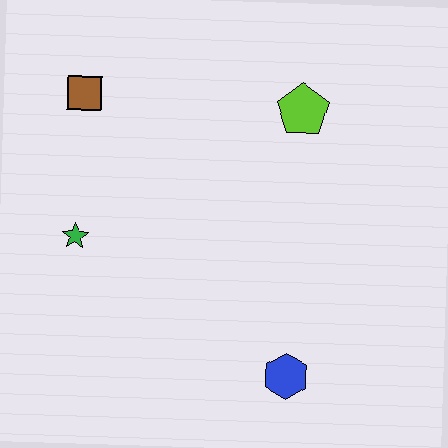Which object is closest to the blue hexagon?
The green star is closest to the blue hexagon.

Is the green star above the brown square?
No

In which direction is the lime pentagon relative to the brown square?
The lime pentagon is to the right of the brown square.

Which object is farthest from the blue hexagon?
The brown square is farthest from the blue hexagon.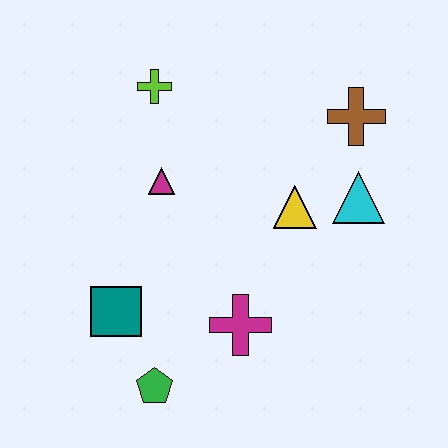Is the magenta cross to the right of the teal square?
Yes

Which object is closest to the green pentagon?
The teal square is closest to the green pentagon.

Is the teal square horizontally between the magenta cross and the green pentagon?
No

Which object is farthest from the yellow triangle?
The green pentagon is farthest from the yellow triangle.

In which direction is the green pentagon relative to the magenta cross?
The green pentagon is to the left of the magenta cross.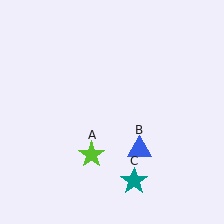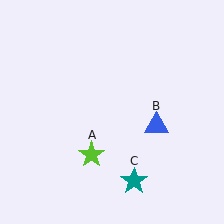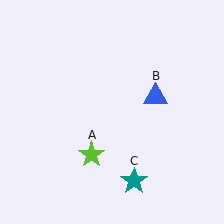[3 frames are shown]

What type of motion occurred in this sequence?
The blue triangle (object B) rotated counterclockwise around the center of the scene.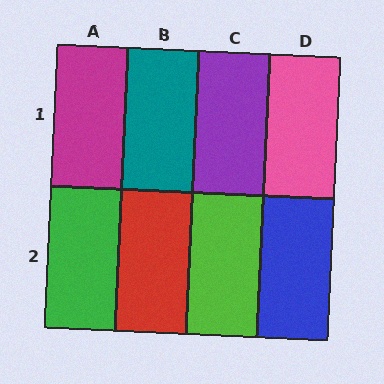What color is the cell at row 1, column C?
Purple.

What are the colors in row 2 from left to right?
Green, red, lime, blue.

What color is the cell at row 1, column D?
Pink.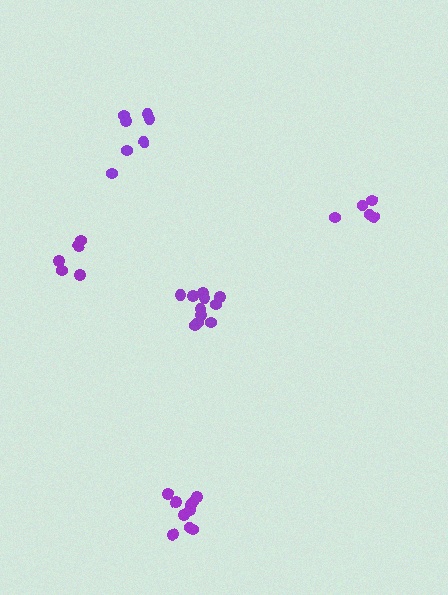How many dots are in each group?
Group 1: 11 dots, Group 2: 7 dots, Group 3: 5 dots, Group 4: 10 dots, Group 5: 5 dots (38 total).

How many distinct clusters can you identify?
There are 5 distinct clusters.